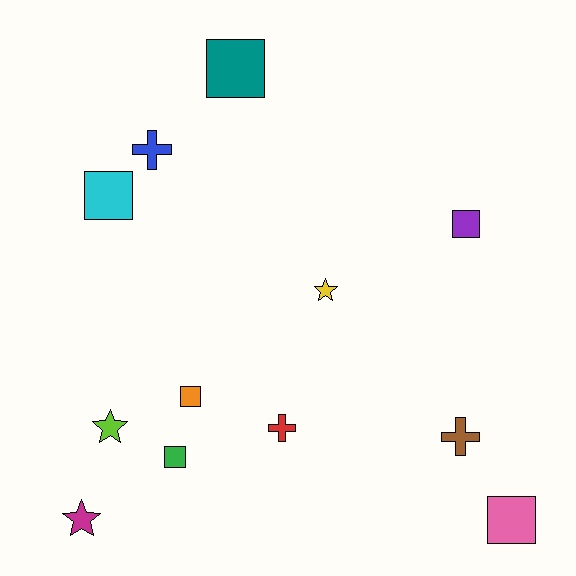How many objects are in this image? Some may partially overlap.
There are 12 objects.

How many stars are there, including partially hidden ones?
There are 3 stars.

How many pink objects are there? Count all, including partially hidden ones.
There is 1 pink object.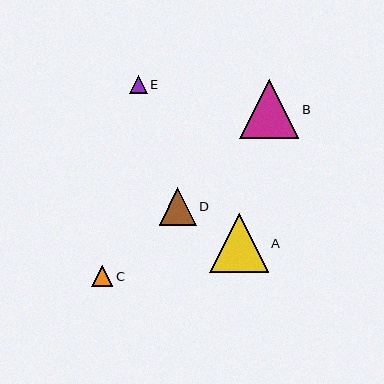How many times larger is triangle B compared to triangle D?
Triangle B is approximately 1.6 times the size of triangle D.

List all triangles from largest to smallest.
From largest to smallest: B, A, D, C, E.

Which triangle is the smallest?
Triangle E is the smallest with a size of approximately 18 pixels.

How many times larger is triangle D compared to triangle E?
Triangle D is approximately 2.1 times the size of triangle E.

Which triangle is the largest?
Triangle B is the largest with a size of approximately 59 pixels.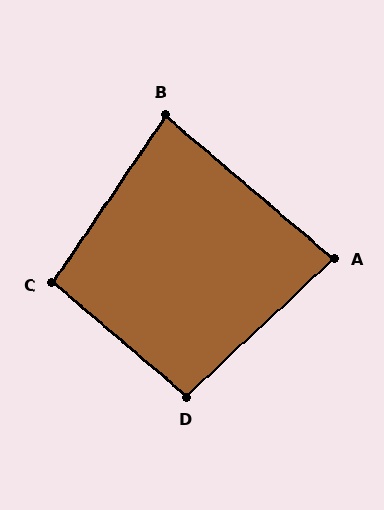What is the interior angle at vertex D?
Approximately 96 degrees (obtuse).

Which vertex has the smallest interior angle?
A, at approximately 83 degrees.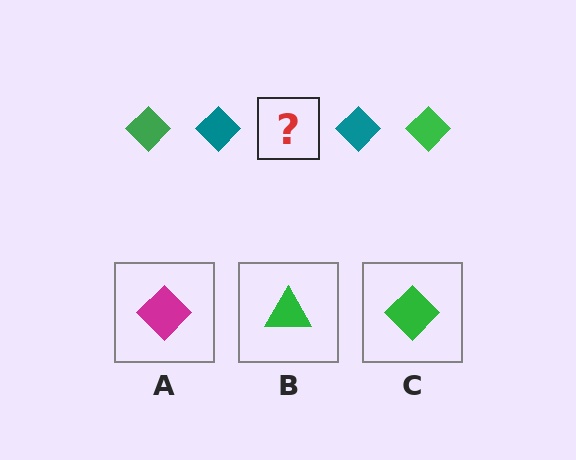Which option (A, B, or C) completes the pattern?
C.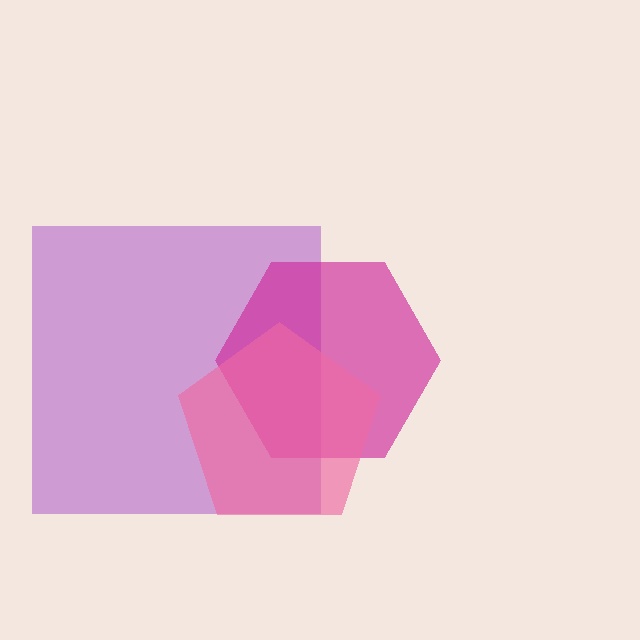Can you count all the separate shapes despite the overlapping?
Yes, there are 3 separate shapes.